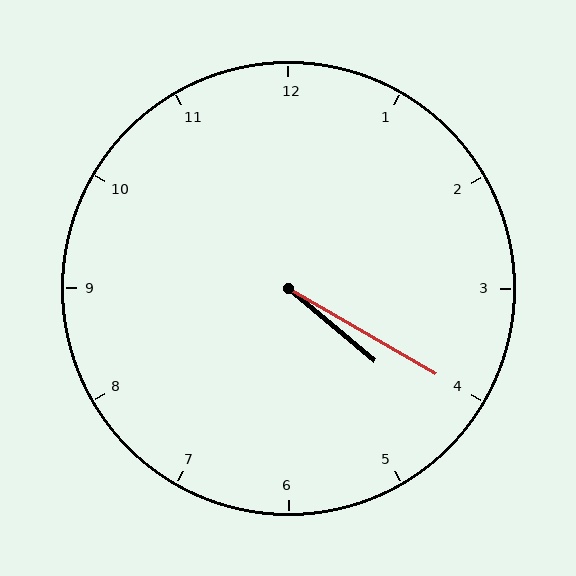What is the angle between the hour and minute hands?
Approximately 10 degrees.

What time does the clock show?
4:20.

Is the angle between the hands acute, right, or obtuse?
It is acute.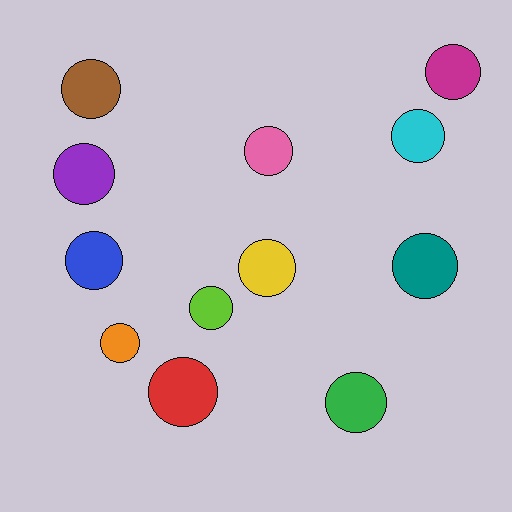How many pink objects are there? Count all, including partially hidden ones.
There is 1 pink object.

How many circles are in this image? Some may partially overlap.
There are 12 circles.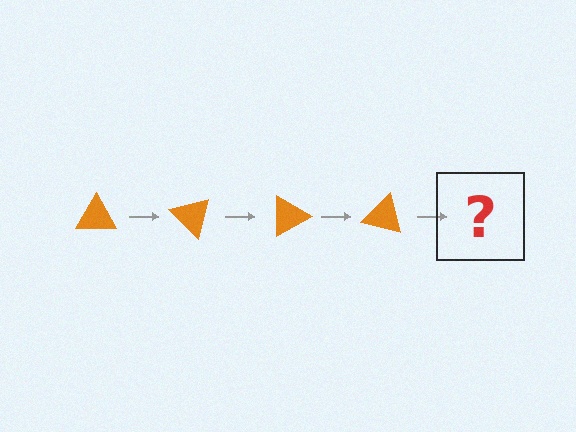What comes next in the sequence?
The next element should be an orange triangle rotated 180 degrees.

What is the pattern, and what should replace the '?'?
The pattern is that the triangle rotates 45 degrees each step. The '?' should be an orange triangle rotated 180 degrees.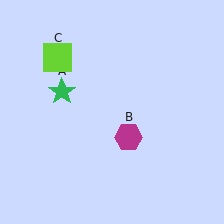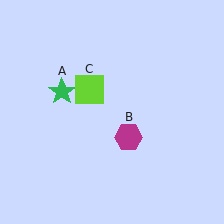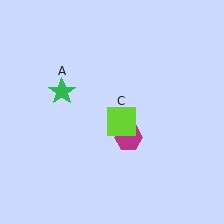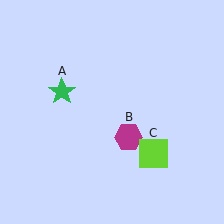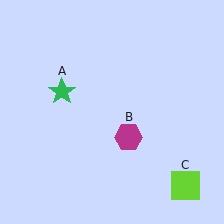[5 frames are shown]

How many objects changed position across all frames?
1 object changed position: lime square (object C).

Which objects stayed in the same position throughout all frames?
Green star (object A) and magenta hexagon (object B) remained stationary.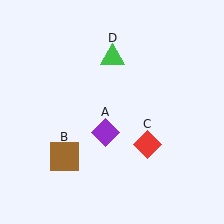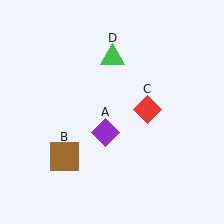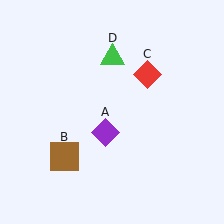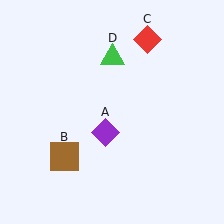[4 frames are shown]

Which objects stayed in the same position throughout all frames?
Purple diamond (object A) and brown square (object B) and green triangle (object D) remained stationary.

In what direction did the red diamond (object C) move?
The red diamond (object C) moved up.